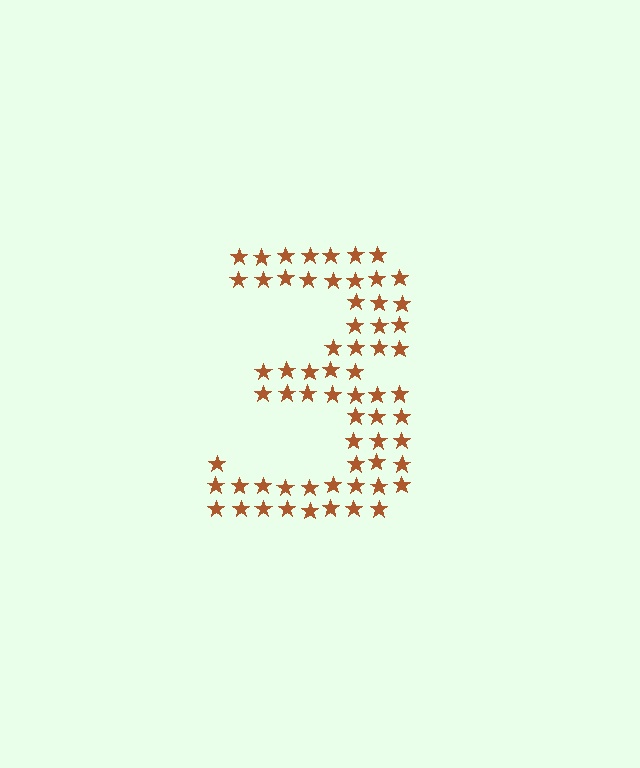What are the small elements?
The small elements are stars.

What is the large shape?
The large shape is the digit 3.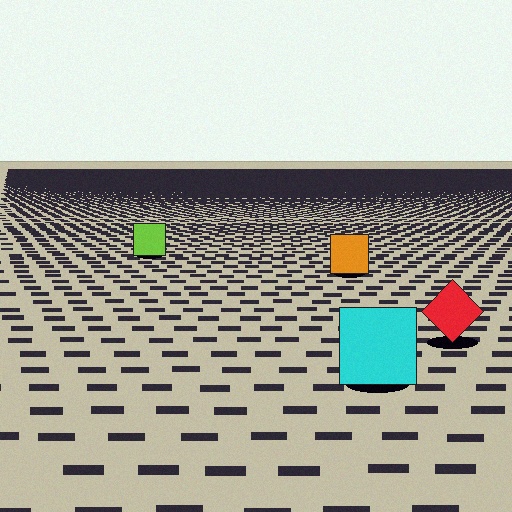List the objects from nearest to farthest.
From nearest to farthest: the cyan square, the red diamond, the orange square, the lime square.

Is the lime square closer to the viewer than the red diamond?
No. The red diamond is closer — you can tell from the texture gradient: the ground texture is coarser near it.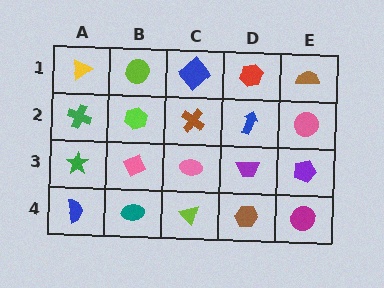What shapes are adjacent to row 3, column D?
A blue arrow (row 2, column D), a brown hexagon (row 4, column D), a pink ellipse (row 3, column C), a purple pentagon (row 3, column E).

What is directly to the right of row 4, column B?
A lime triangle.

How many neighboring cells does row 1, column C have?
3.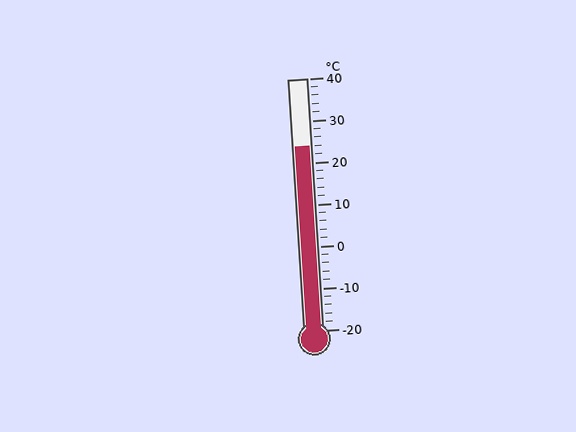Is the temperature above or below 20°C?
The temperature is above 20°C.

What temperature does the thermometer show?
The thermometer shows approximately 24°C.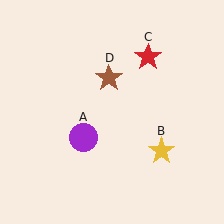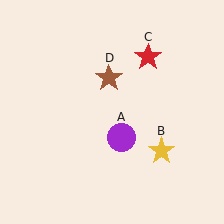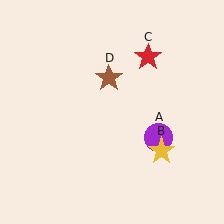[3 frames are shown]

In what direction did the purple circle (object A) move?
The purple circle (object A) moved right.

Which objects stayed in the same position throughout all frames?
Yellow star (object B) and red star (object C) and brown star (object D) remained stationary.